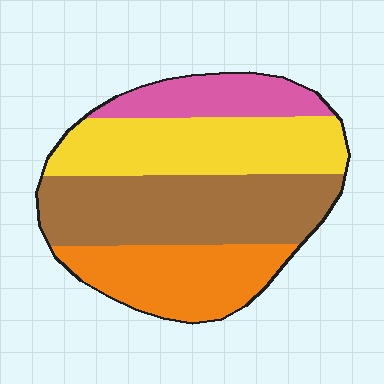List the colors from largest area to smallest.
From largest to smallest: brown, yellow, orange, pink.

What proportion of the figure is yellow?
Yellow takes up about one quarter (1/4) of the figure.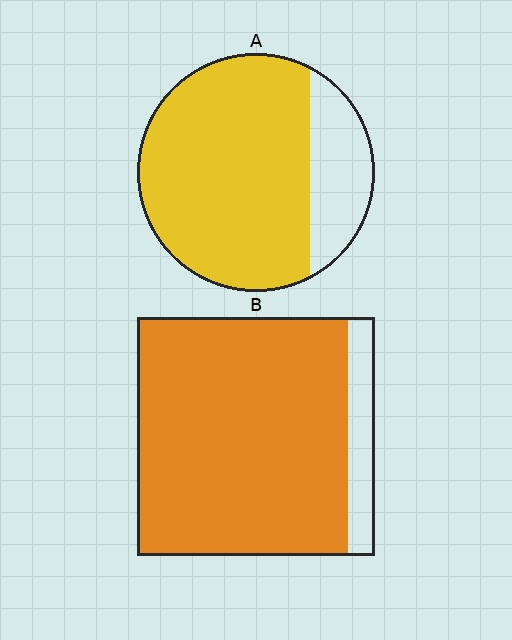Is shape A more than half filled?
Yes.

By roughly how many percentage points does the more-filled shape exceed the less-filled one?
By roughly 10 percentage points (B over A).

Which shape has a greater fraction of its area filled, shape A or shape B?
Shape B.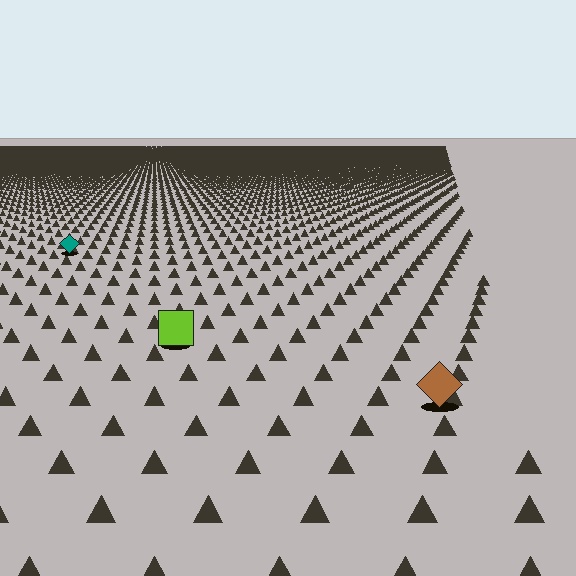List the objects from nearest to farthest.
From nearest to farthest: the brown diamond, the lime square, the teal diamond.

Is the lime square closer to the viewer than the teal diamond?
Yes. The lime square is closer — you can tell from the texture gradient: the ground texture is coarser near it.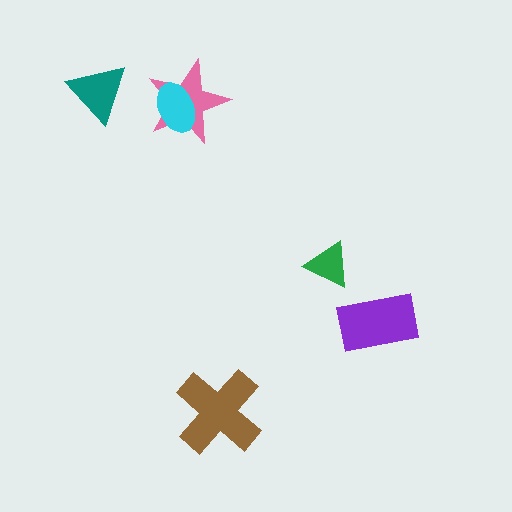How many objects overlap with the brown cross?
0 objects overlap with the brown cross.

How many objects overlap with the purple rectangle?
0 objects overlap with the purple rectangle.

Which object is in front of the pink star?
The cyan ellipse is in front of the pink star.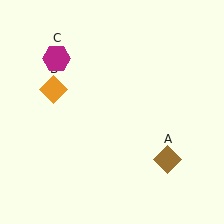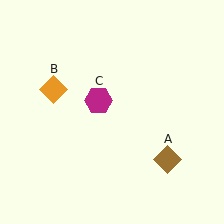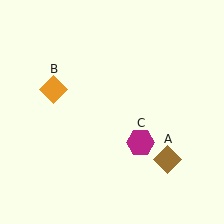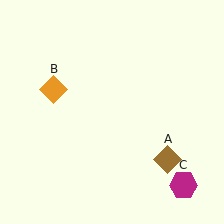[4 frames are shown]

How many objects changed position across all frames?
1 object changed position: magenta hexagon (object C).